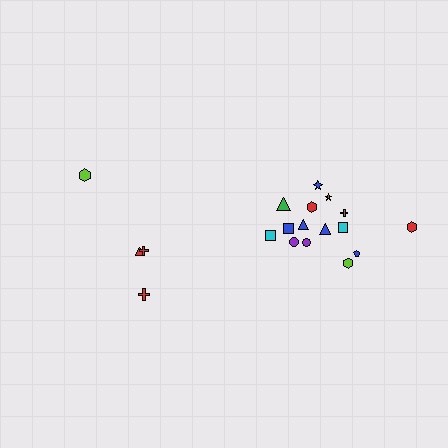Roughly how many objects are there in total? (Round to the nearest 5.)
Roughly 20 objects in total.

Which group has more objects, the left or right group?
The right group.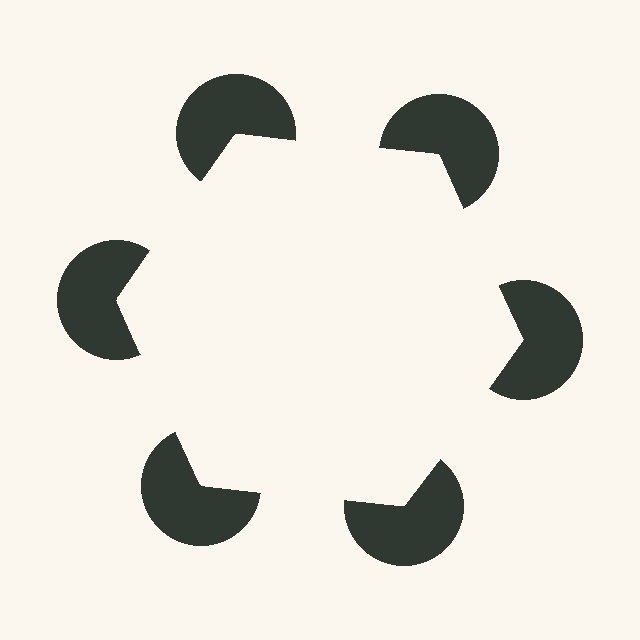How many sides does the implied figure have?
6 sides.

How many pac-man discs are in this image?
There are 6 — one at each vertex of the illusory hexagon.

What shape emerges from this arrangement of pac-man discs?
An illusory hexagon — its edges are inferred from the aligned wedge cuts in the pac-man discs, not physically drawn.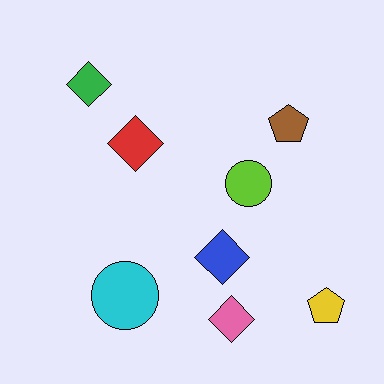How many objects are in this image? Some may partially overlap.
There are 8 objects.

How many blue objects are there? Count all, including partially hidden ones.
There is 1 blue object.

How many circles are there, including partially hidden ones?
There are 2 circles.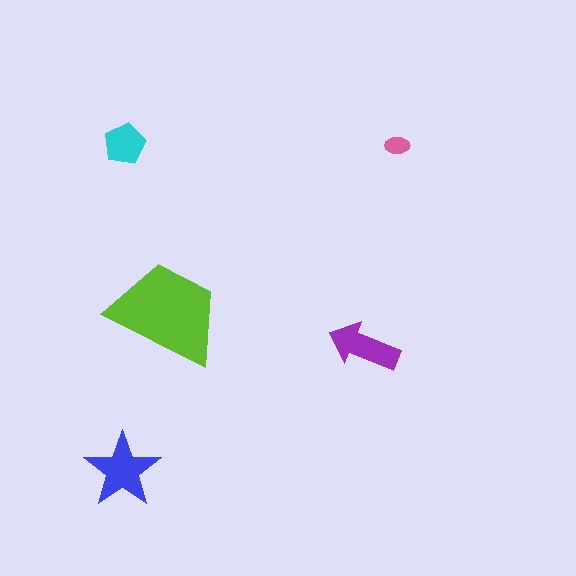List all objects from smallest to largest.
The pink ellipse, the cyan pentagon, the purple arrow, the blue star, the lime trapezoid.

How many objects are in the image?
There are 5 objects in the image.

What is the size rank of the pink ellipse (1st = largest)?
5th.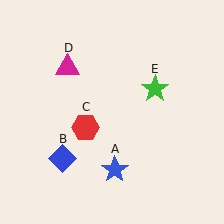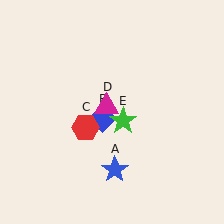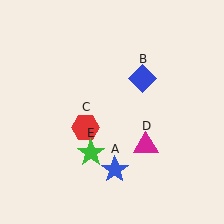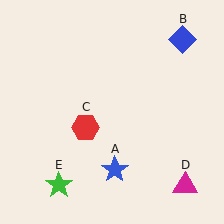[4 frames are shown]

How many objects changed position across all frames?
3 objects changed position: blue diamond (object B), magenta triangle (object D), green star (object E).